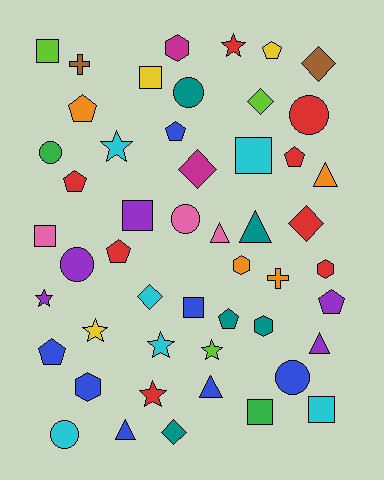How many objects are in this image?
There are 50 objects.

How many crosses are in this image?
There are 2 crosses.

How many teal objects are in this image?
There are 5 teal objects.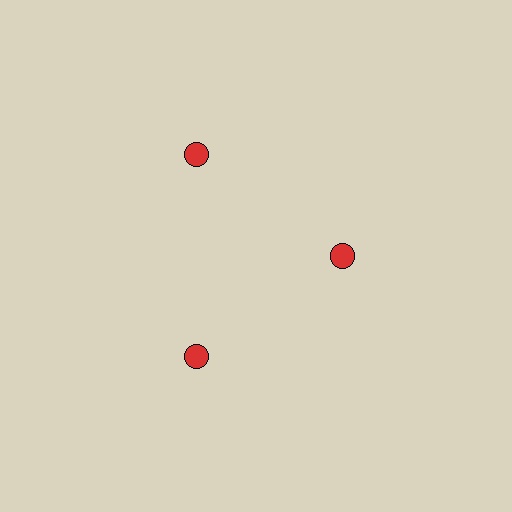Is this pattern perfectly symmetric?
No. The 3 red circles are arranged in a ring, but one element near the 3 o'clock position is pulled inward toward the center, breaking the 3-fold rotational symmetry.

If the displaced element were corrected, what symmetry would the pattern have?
It would have 3-fold rotational symmetry — the pattern would map onto itself every 120 degrees.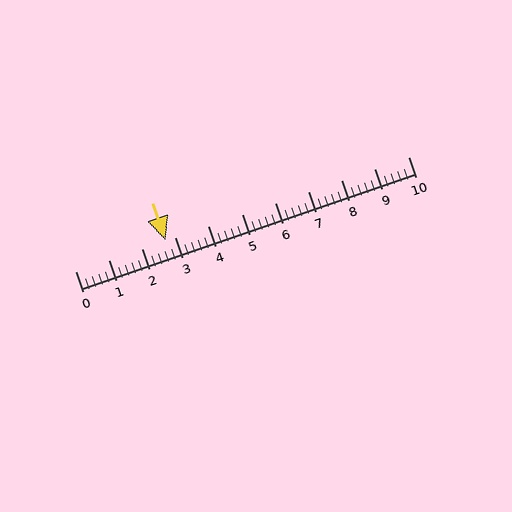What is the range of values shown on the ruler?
The ruler shows values from 0 to 10.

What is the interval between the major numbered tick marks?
The major tick marks are spaced 1 units apart.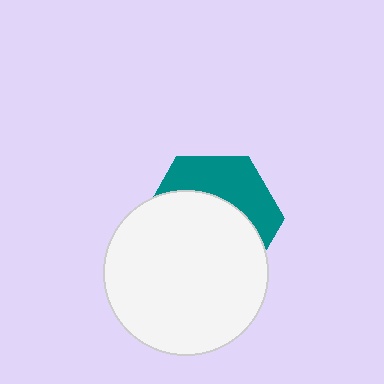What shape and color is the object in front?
The object in front is a white circle.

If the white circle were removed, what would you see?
You would see the complete teal hexagon.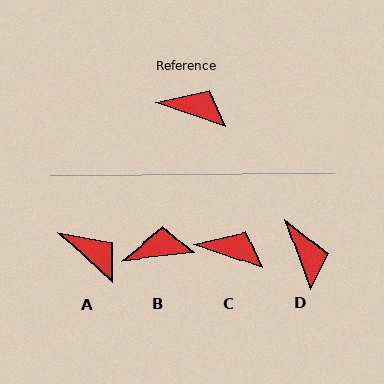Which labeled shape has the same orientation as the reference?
C.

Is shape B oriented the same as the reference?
No, it is off by about 26 degrees.